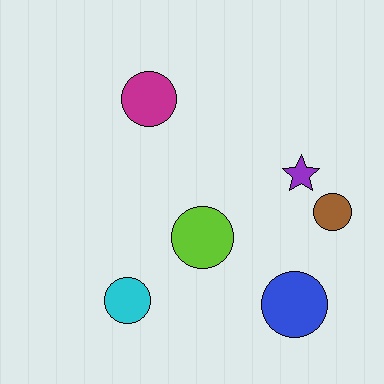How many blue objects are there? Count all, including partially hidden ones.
There is 1 blue object.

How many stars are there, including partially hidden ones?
There is 1 star.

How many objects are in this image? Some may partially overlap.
There are 6 objects.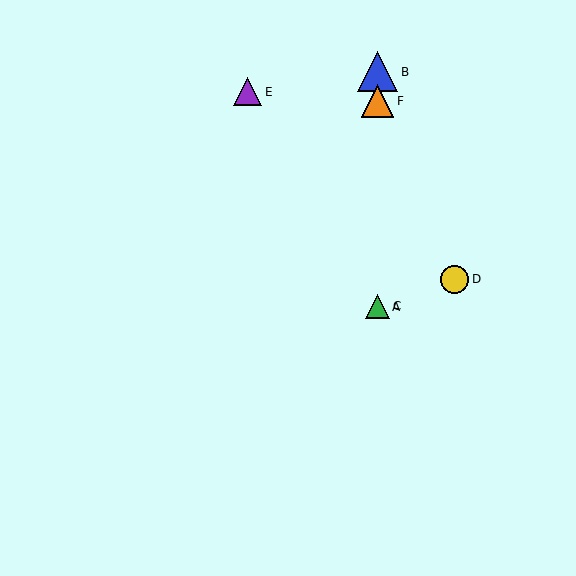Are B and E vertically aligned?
No, B is at x≈378 and E is at x≈248.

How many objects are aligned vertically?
4 objects (A, B, C, F) are aligned vertically.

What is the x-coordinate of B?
Object B is at x≈378.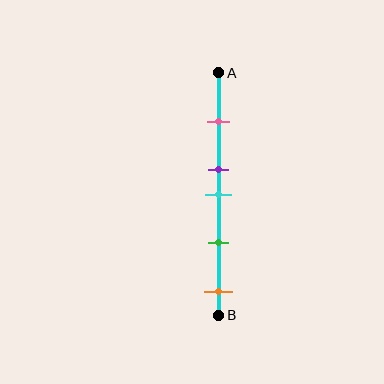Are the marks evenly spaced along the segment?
No, the marks are not evenly spaced.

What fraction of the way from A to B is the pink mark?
The pink mark is approximately 20% (0.2) of the way from A to B.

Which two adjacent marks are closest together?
The purple and cyan marks are the closest adjacent pair.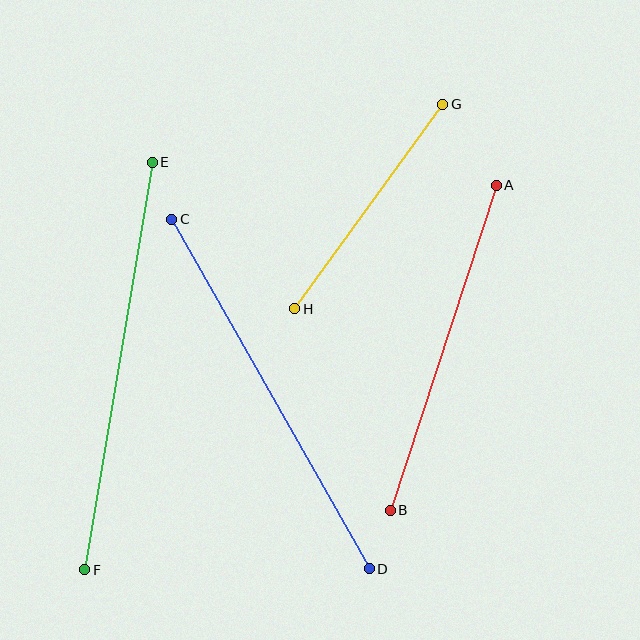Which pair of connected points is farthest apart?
Points E and F are farthest apart.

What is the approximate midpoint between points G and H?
The midpoint is at approximately (369, 206) pixels.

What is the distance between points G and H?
The distance is approximately 252 pixels.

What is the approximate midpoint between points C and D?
The midpoint is at approximately (271, 394) pixels.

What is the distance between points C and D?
The distance is approximately 401 pixels.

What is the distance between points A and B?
The distance is approximately 342 pixels.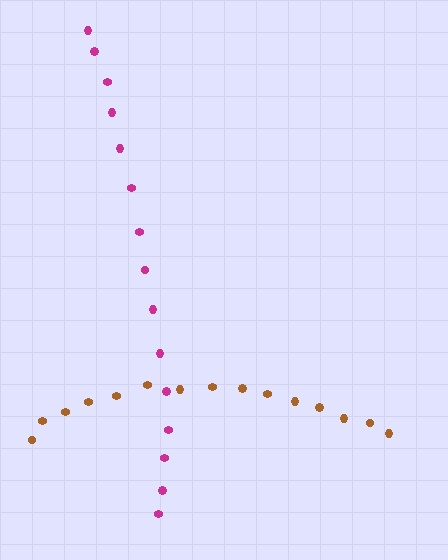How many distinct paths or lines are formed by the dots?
There are 2 distinct paths.